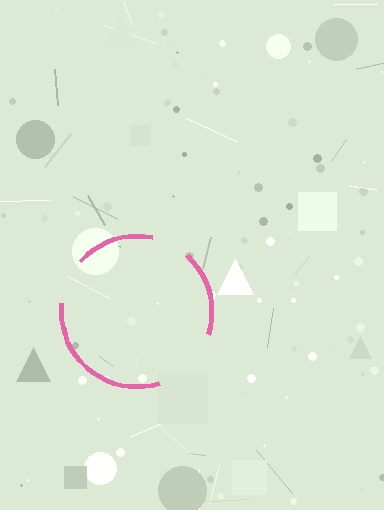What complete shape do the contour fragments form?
The contour fragments form a circle.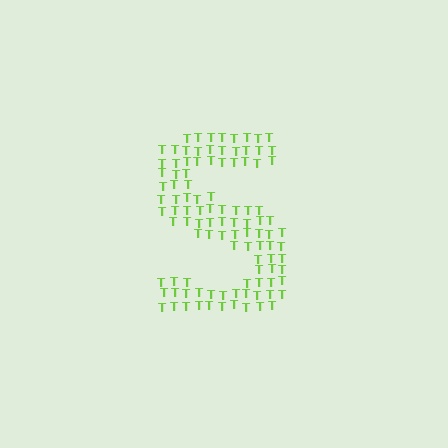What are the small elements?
The small elements are letter T's.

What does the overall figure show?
The overall figure shows the letter S.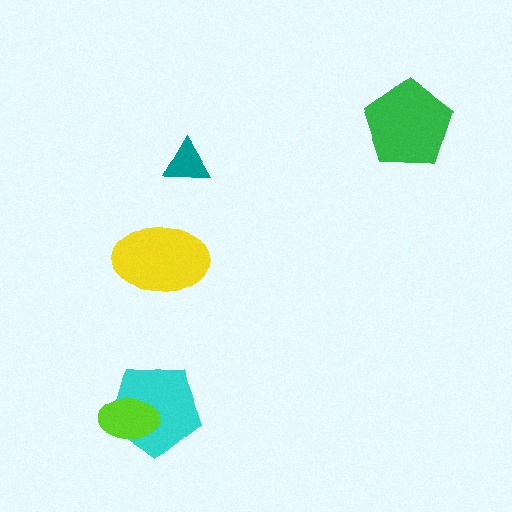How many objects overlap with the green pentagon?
0 objects overlap with the green pentagon.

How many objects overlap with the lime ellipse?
1 object overlaps with the lime ellipse.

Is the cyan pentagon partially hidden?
Yes, it is partially covered by another shape.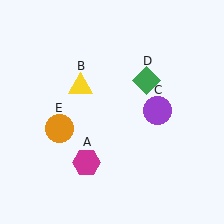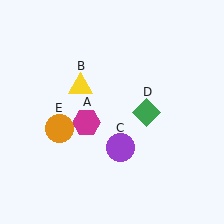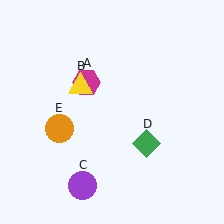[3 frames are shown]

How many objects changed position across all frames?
3 objects changed position: magenta hexagon (object A), purple circle (object C), green diamond (object D).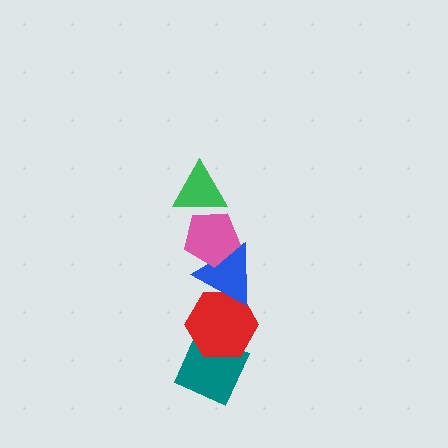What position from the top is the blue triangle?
The blue triangle is 3rd from the top.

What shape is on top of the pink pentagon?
The green triangle is on top of the pink pentagon.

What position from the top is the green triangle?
The green triangle is 1st from the top.